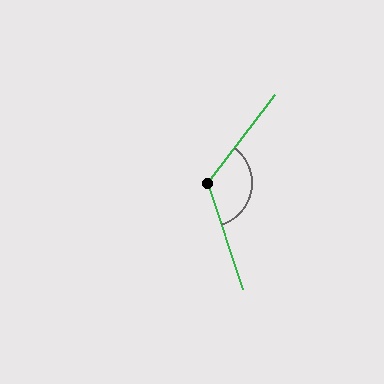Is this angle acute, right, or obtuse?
It is obtuse.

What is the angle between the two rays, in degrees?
Approximately 124 degrees.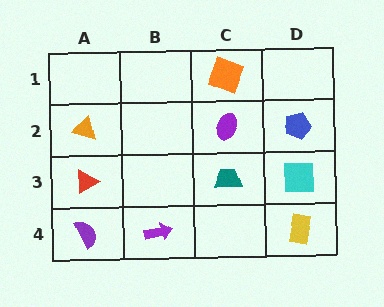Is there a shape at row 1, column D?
No, that cell is empty.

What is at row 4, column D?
A yellow rectangle.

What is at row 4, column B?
A purple arrow.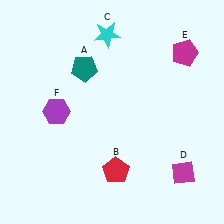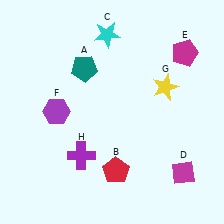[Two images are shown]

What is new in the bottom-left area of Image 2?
A purple cross (H) was added in the bottom-left area of Image 2.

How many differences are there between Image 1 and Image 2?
There are 2 differences between the two images.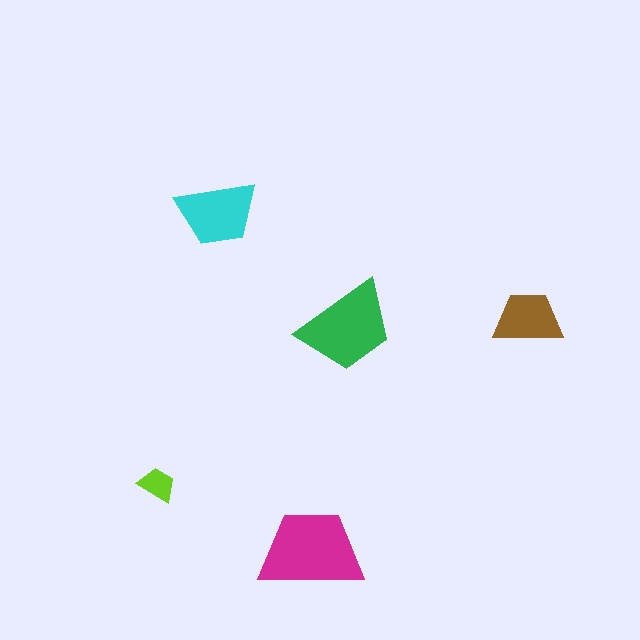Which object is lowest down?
The magenta trapezoid is bottommost.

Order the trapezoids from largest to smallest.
the magenta one, the green one, the cyan one, the brown one, the lime one.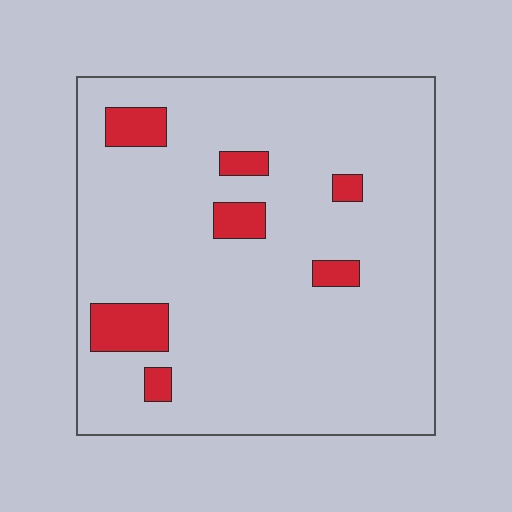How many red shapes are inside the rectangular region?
7.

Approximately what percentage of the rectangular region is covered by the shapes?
Approximately 10%.